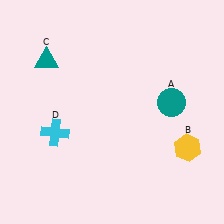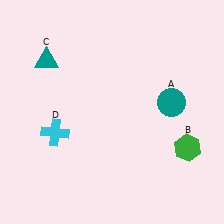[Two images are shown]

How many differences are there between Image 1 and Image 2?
There is 1 difference between the two images.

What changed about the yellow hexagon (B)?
In Image 1, B is yellow. In Image 2, it changed to green.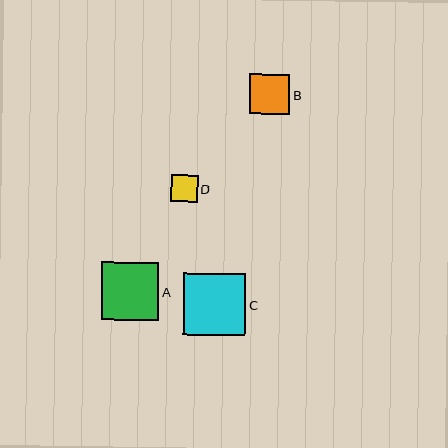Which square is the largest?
Square C is the largest with a size of approximately 62 pixels.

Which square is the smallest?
Square D is the smallest with a size of approximately 27 pixels.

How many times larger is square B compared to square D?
Square B is approximately 1.5 times the size of square D.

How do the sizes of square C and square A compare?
Square C and square A are approximately the same size.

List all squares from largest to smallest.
From largest to smallest: C, A, B, D.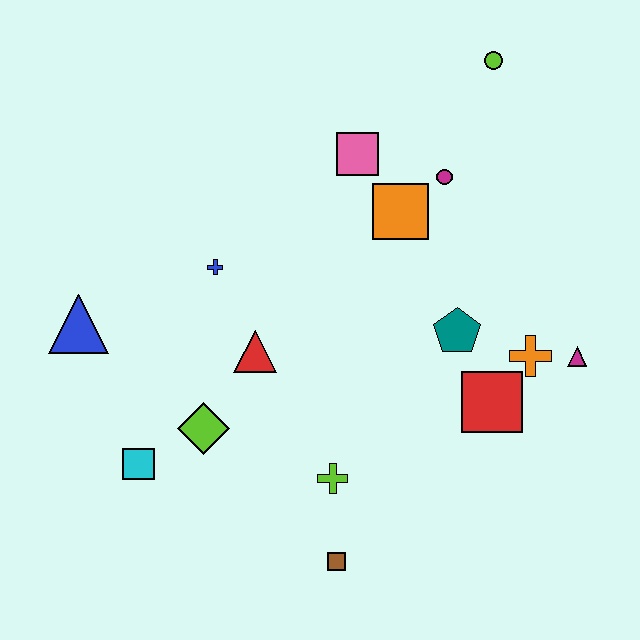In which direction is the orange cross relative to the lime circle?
The orange cross is below the lime circle.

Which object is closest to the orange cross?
The magenta triangle is closest to the orange cross.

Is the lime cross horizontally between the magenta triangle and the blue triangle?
Yes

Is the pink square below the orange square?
No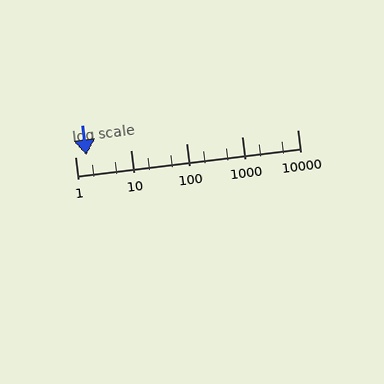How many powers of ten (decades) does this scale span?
The scale spans 4 decades, from 1 to 10000.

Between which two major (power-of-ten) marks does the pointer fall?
The pointer is between 1 and 10.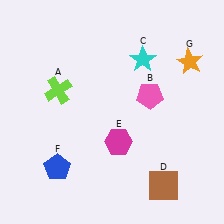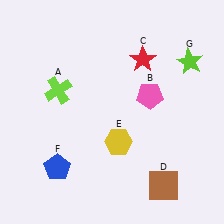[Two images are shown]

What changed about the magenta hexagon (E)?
In Image 1, E is magenta. In Image 2, it changed to yellow.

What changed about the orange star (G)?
In Image 1, G is orange. In Image 2, it changed to lime.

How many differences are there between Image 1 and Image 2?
There are 3 differences between the two images.